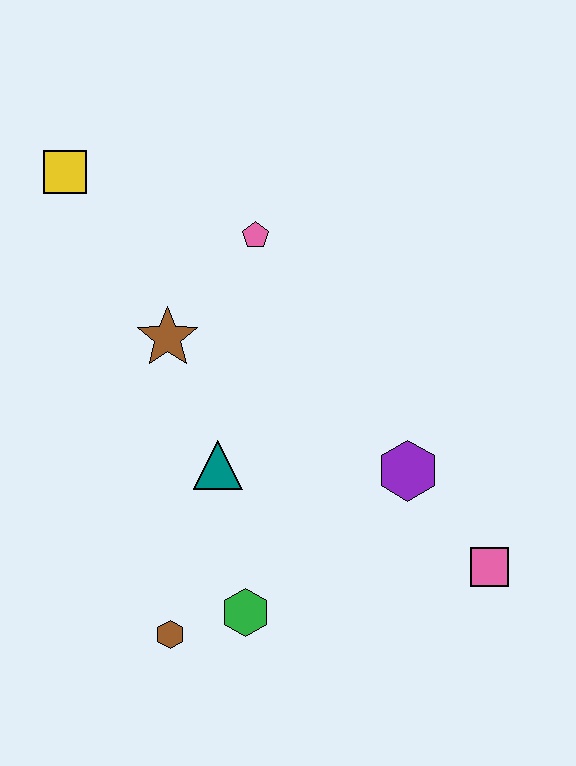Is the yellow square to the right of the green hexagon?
No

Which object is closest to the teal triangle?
The brown star is closest to the teal triangle.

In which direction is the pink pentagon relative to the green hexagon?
The pink pentagon is above the green hexagon.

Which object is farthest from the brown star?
The pink square is farthest from the brown star.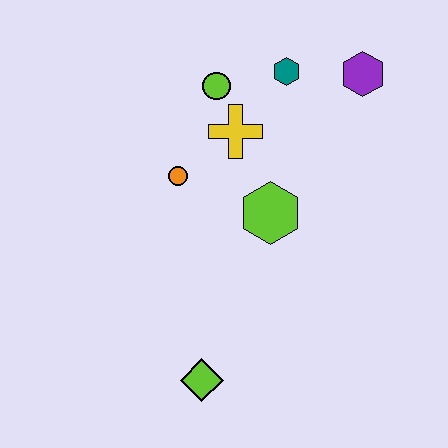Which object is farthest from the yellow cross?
The lime diamond is farthest from the yellow cross.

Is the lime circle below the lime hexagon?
No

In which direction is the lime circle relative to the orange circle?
The lime circle is above the orange circle.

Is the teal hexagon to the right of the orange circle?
Yes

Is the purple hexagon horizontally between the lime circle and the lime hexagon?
No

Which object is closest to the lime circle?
The yellow cross is closest to the lime circle.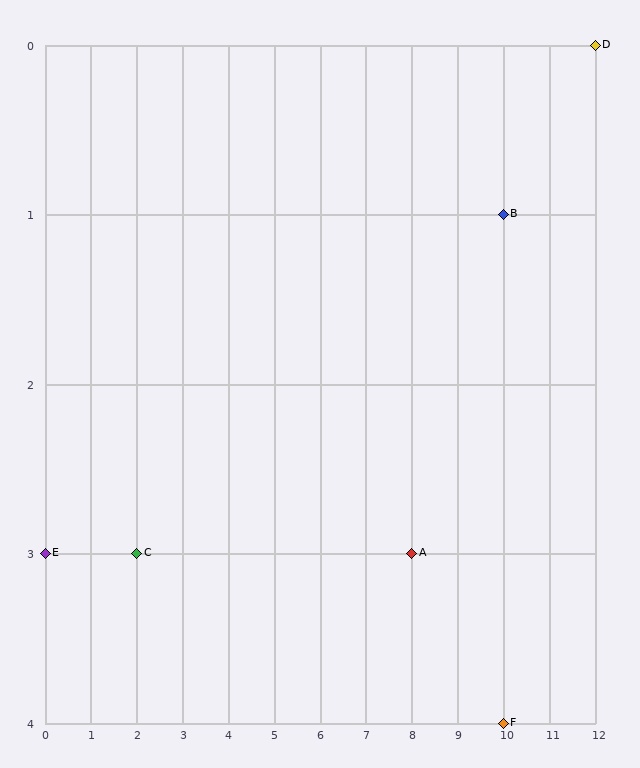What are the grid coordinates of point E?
Point E is at grid coordinates (0, 3).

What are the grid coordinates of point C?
Point C is at grid coordinates (2, 3).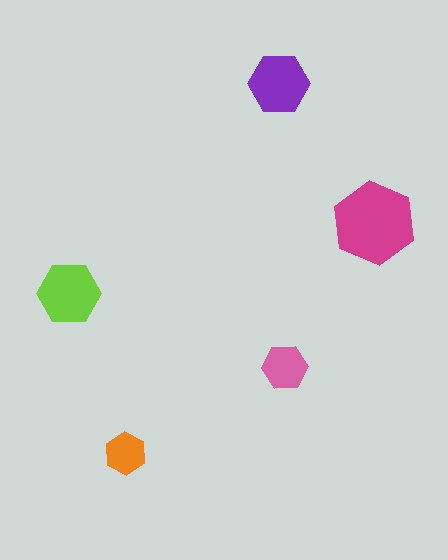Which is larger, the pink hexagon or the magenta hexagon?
The magenta one.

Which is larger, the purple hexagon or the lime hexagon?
The lime one.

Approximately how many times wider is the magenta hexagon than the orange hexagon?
About 2 times wider.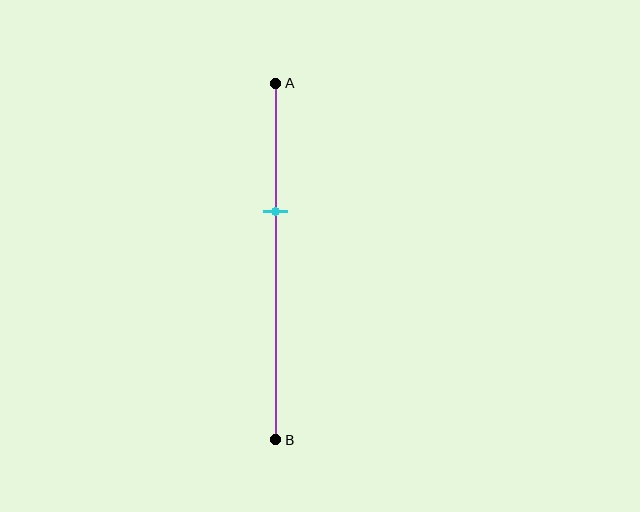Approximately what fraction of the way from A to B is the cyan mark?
The cyan mark is approximately 35% of the way from A to B.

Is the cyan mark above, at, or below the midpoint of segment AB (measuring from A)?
The cyan mark is above the midpoint of segment AB.